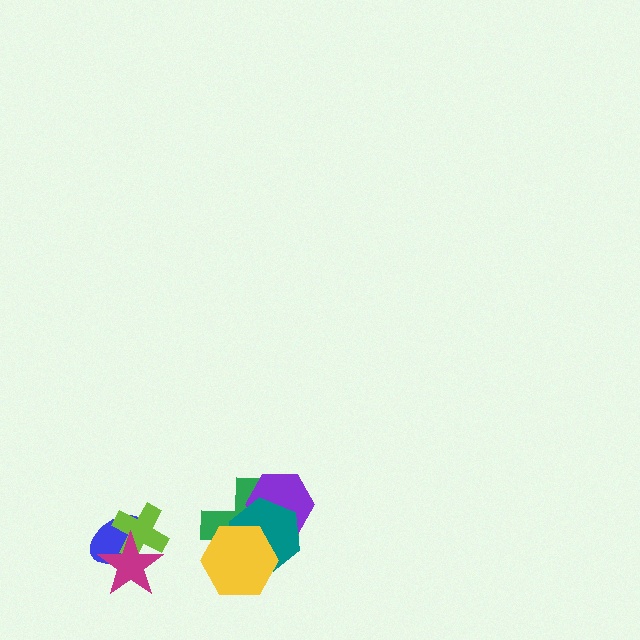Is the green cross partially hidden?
Yes, it is partially covered by another shape.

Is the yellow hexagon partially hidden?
No, no other shape covers it.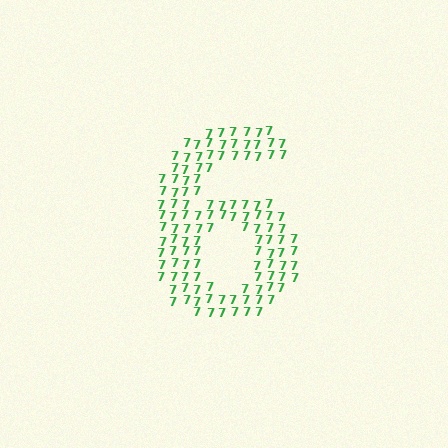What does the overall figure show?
The overall figure shows the digit 6.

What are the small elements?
The small elements are digit 7's.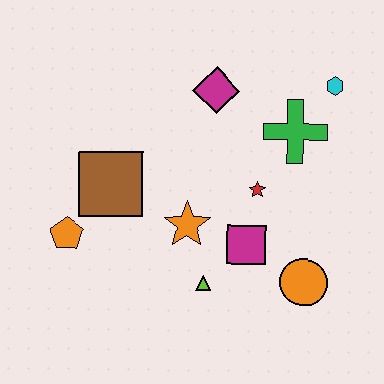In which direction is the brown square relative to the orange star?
The brown square is to the left of the orange star.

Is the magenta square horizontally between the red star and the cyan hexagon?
No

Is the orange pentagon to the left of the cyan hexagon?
Yes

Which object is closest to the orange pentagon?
The brown square is closest to the orange pentagon.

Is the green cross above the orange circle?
Yes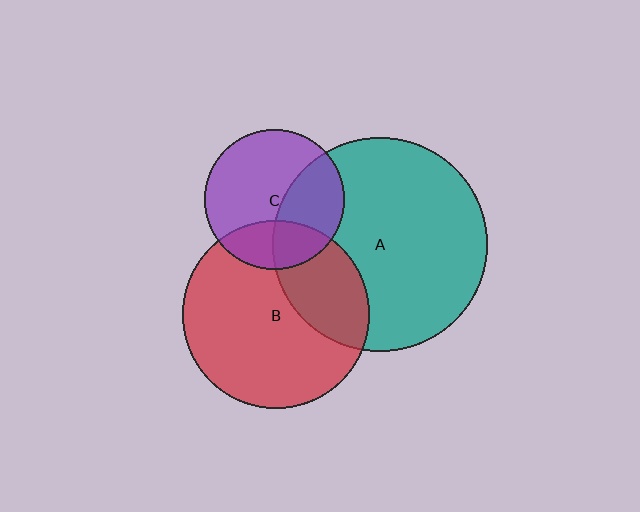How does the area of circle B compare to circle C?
Approximately 1.8 times.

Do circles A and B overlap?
Yes.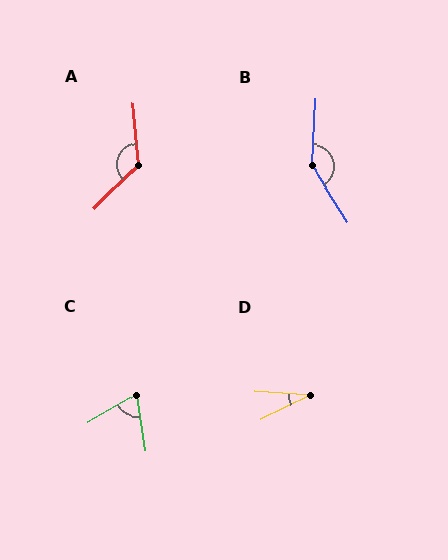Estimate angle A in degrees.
Approximately 131 degrees.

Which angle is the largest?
B, at approximately 144 degrees.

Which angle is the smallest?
D, at approximately 30 degrees.